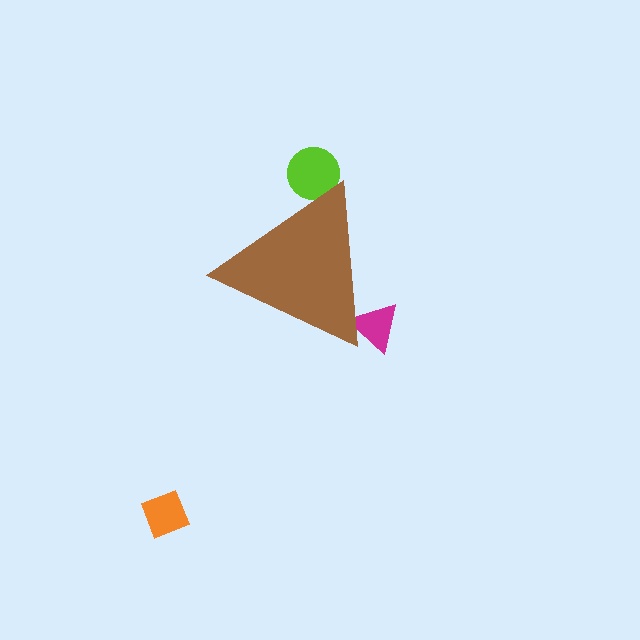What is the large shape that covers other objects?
A brown triangle.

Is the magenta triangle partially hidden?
Yes, the magenta triangle is partially hidden behind the brown triangle.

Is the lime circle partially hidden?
Yes, the lime circle is partially hidden behind the brown triangle.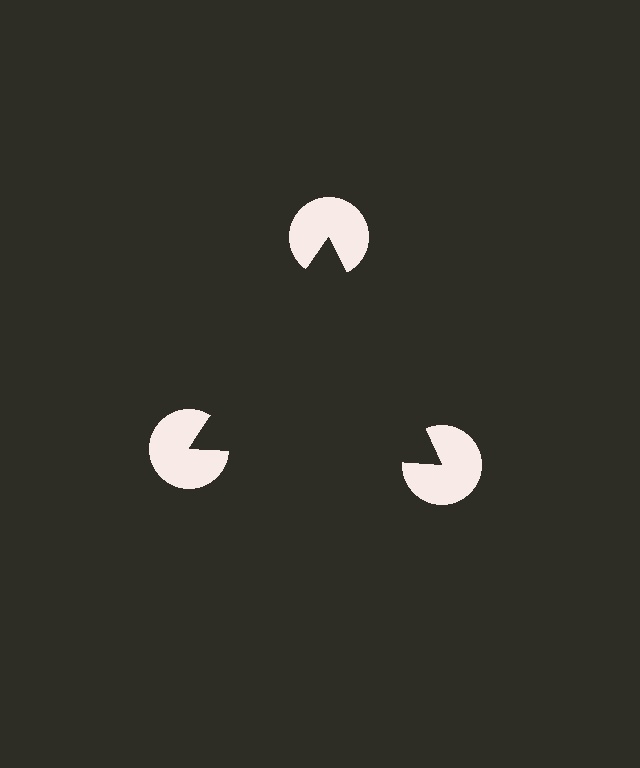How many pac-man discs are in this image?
There are 3 — one at each vertex of the illusory triangle.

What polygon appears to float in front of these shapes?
An illusory triangle — its edges are inferred from the aligned wedge cuts in the pac-man discs, not physically drawn.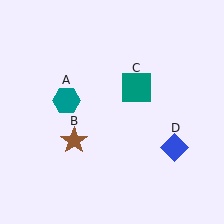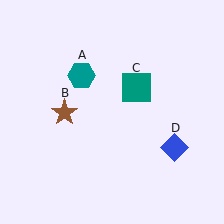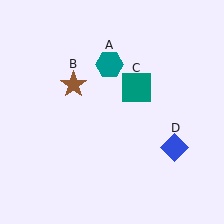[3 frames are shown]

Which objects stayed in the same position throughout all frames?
Teal square (object C) and blue diamond (object D) remained stationary.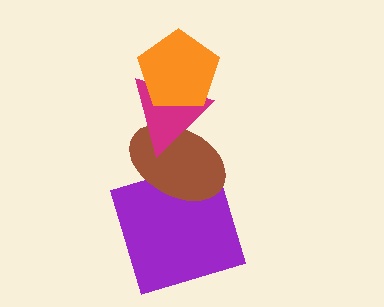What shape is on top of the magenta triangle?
The orange pentagon is on top of the magenta triangle.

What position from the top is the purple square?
The purple square is 4th from the top.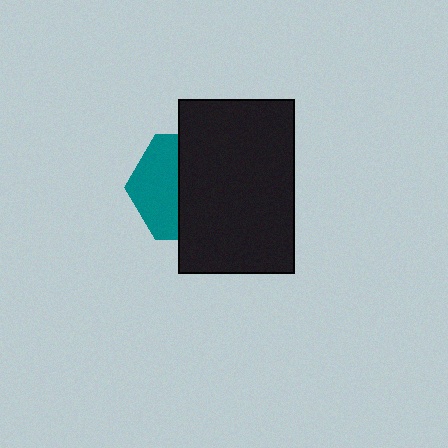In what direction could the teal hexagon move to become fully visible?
The teal hexagon could move left. That would shift it out from behind the black rectangle entirely.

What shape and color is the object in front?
The object in front is a black rectangle.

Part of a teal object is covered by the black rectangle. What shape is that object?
It is a hexagon.